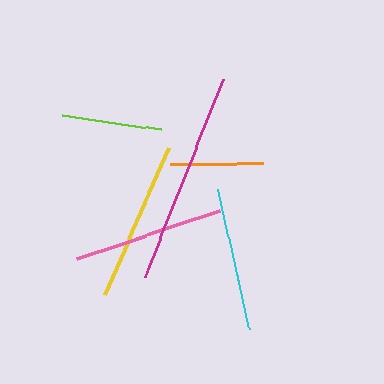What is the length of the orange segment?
The orange segment is approximately 92 pixels long.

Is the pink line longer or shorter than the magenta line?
The magenta line is longer than the pink line.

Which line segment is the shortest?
The orange line is the shortest at approximately 92 pixels.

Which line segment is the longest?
The magenta line is the longest at approximately 213 pixels.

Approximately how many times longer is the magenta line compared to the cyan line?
The magenta line is approximately 1.5 times the length of the cyan line.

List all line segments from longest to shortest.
From longest to shortest: magenta, yellow, pink, cyan, lime, orange.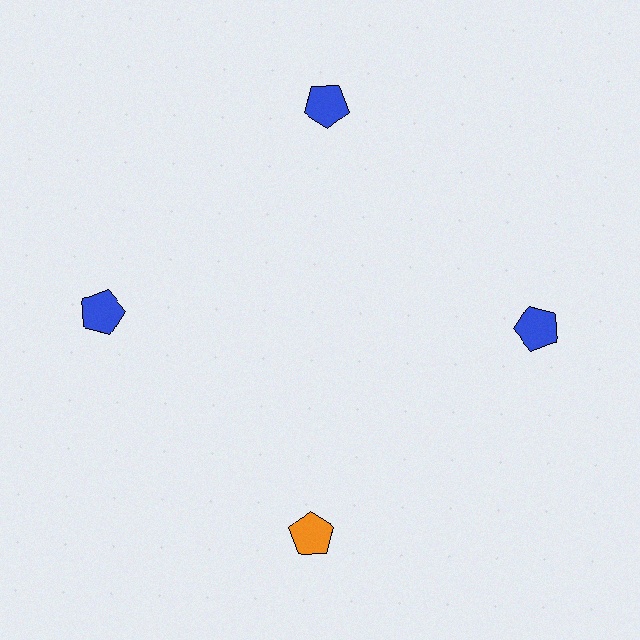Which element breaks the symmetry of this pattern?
The orange pentagon at roughly the 6 o'clock position breaks the symmetry. All other shapes are blue pentagons.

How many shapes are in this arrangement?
There are 4 shapes arranged in a ring pattern.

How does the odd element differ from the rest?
It has a different color: orange instead of blue.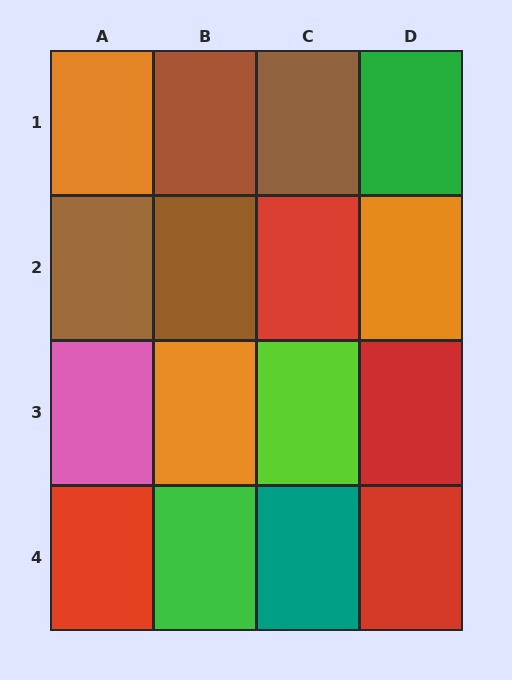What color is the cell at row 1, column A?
Orange.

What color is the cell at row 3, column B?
Orange.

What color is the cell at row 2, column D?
Orange.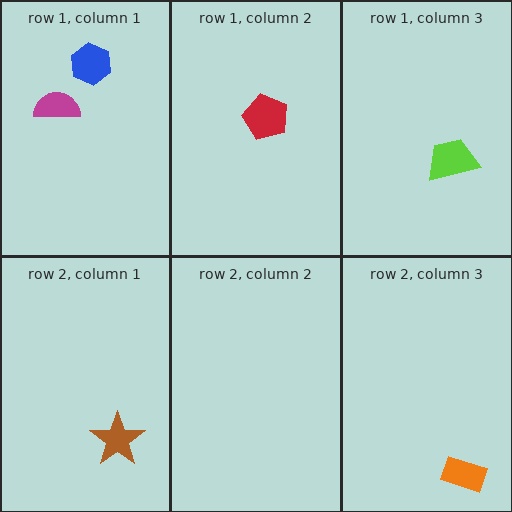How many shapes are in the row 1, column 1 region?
2.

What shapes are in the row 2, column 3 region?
The orange rectangle.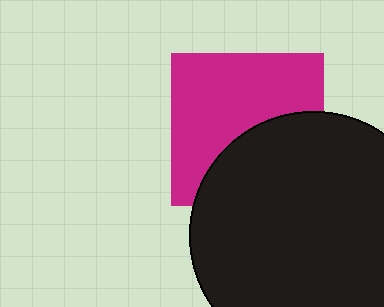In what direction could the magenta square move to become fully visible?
The magenta square could move up. That would shift it out from behind the black circle entirely.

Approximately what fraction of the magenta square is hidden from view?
Roughly 41% of the magenta square is hidden behind the black circle.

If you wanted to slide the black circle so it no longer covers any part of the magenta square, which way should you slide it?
Slide it down — that is the most direct way to separate the two shapes.